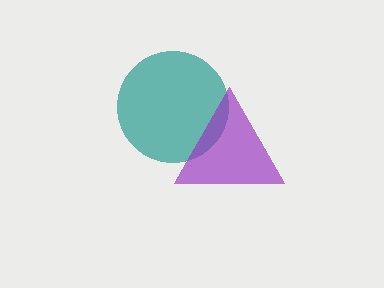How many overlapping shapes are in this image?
There are 2 overlapping shapes in the image.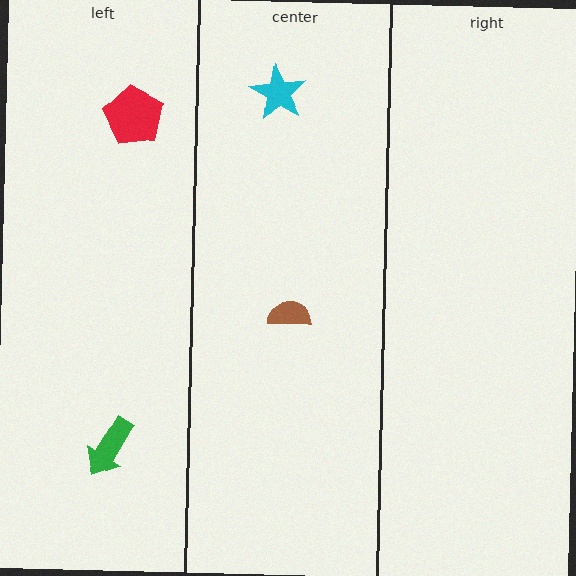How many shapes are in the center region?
2.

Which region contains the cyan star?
The center region.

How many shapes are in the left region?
2.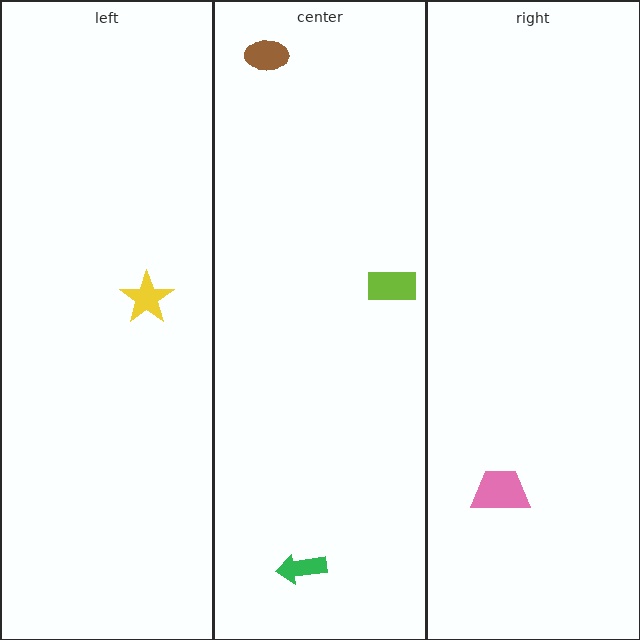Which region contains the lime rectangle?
The center region.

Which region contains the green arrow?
The center region.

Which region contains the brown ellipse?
The center region.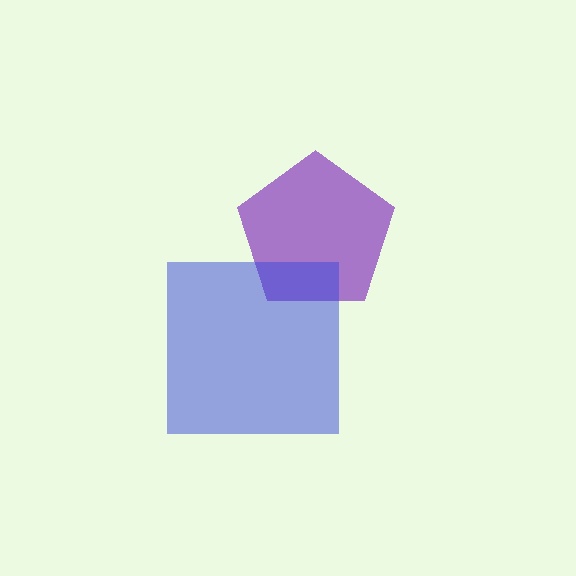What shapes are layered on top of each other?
The layered shapes are: a purple pentagon, a blue square.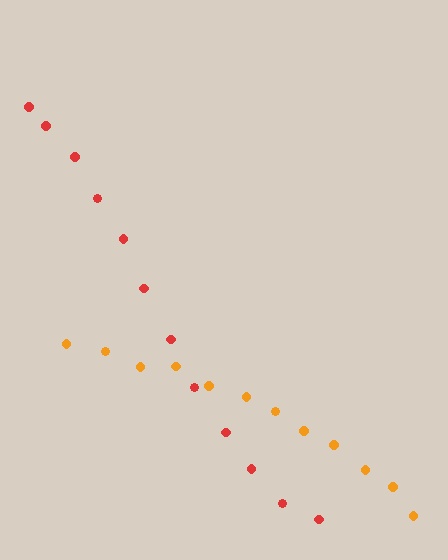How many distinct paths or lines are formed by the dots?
There are 2 distinct paths.